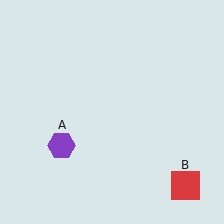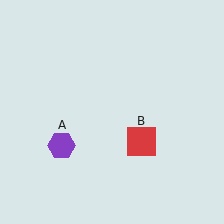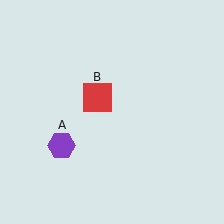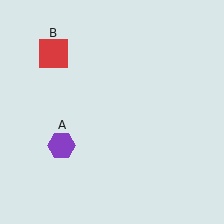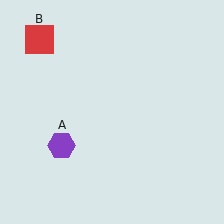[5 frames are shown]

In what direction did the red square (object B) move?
The red square (object B) moved up and to the left.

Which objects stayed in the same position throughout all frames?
Purple hexagon (object A) remained stationary.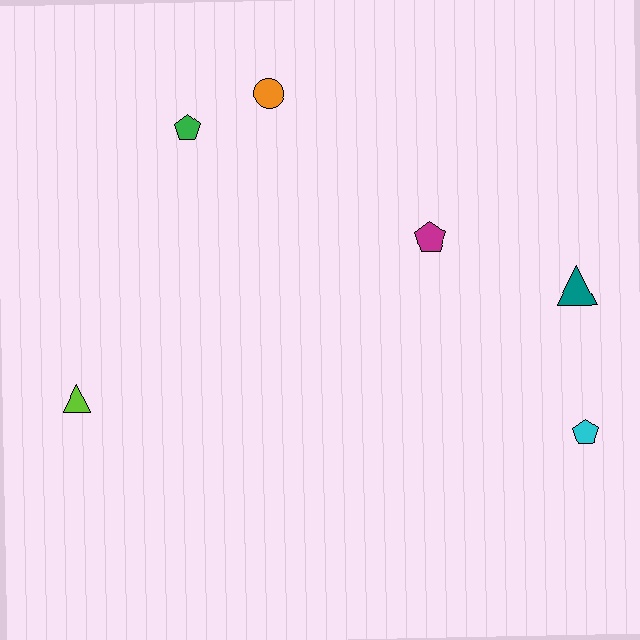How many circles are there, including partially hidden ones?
There is 1 circle.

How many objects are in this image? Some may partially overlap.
There are 6 objects.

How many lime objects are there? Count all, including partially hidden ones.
There is 1 lime object.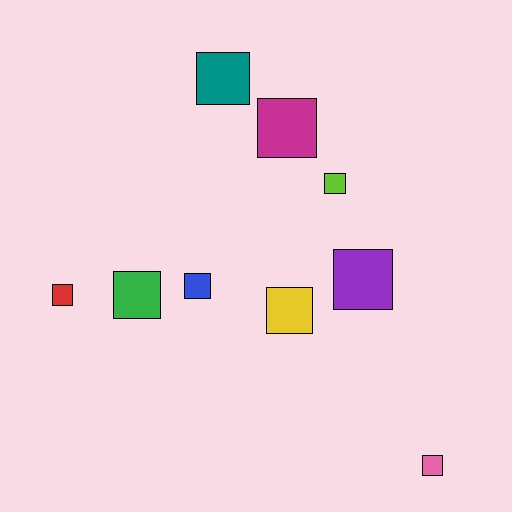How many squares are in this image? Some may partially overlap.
There are 9 squares.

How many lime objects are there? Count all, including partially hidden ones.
There is 1 lime object.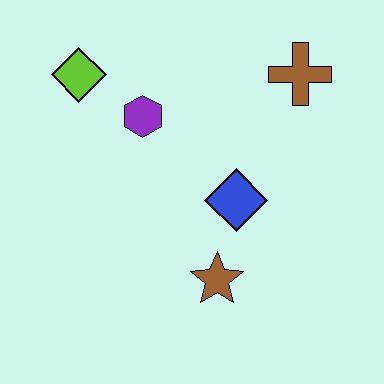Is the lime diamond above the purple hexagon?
Yes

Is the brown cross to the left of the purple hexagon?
No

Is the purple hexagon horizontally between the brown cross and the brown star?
No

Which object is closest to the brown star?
The blue diamond is closest to the brown star.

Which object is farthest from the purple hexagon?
The brown star is farthest from the purple hexagon.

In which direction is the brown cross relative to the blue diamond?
The brown cross is above the blue diamond.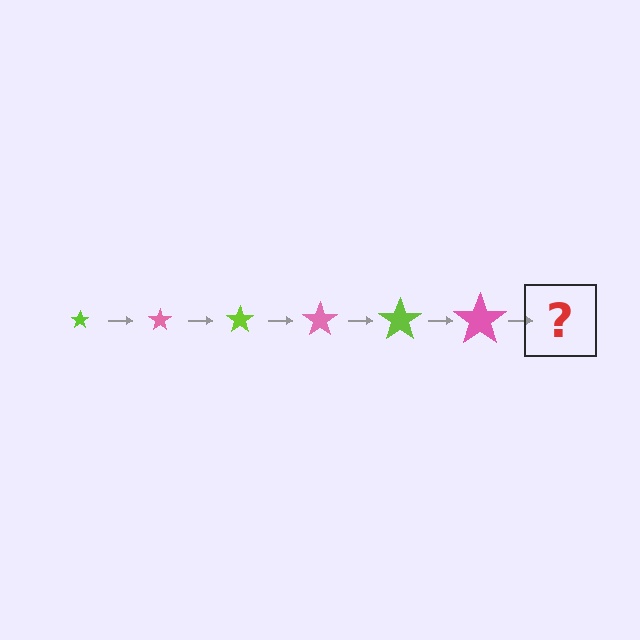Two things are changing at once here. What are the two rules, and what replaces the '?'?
The two rules are that the star grows larger each step and the color cycles through lime and pink. The '?' should be a lime star, larger than the previous one.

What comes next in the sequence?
The next element should be a lime star, larger than the previous one.